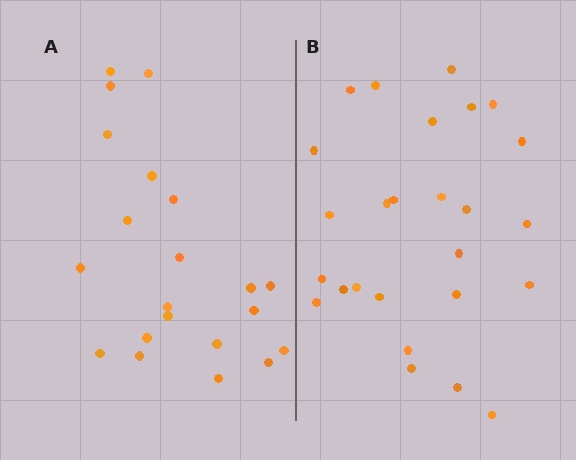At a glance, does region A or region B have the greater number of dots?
Region B (the right region) has more dots.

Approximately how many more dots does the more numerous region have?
Region B has about 5 more dots than region A.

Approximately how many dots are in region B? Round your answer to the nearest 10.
About 30 dots. (The exact count is 26, which rounds to 30.)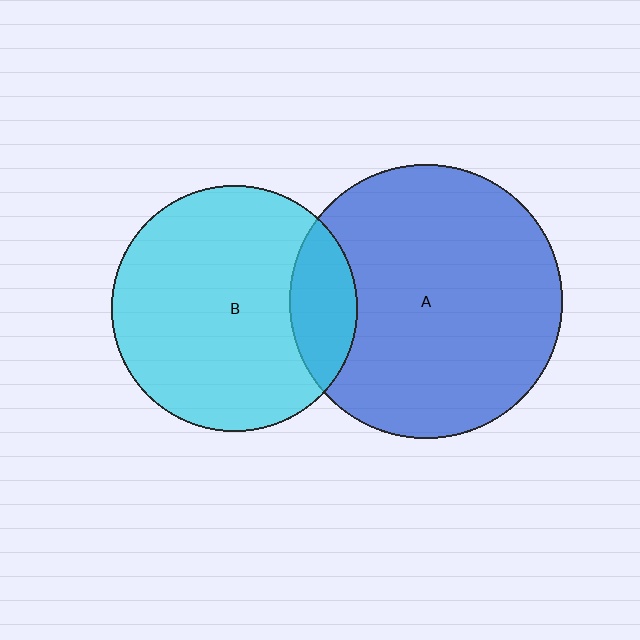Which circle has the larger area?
Circle A (blue).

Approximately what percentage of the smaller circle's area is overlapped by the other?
Approximately 15%.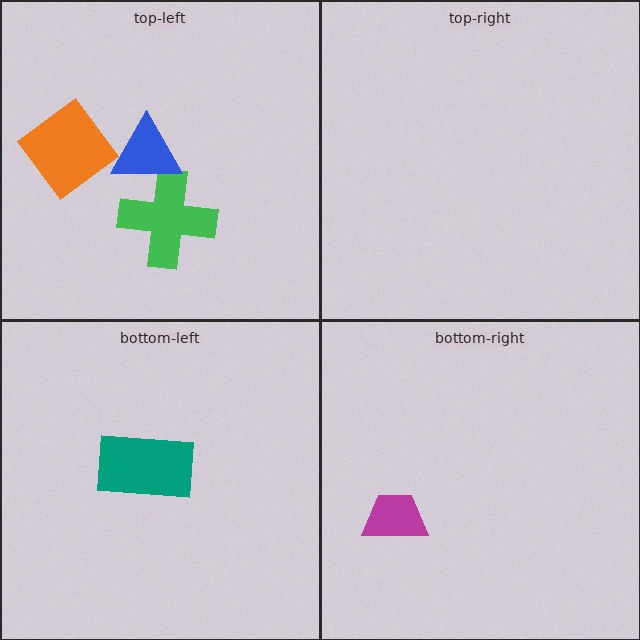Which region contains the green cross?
The top-left region.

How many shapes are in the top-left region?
3.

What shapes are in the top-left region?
The green cross, the blue triangle, the orange diamond.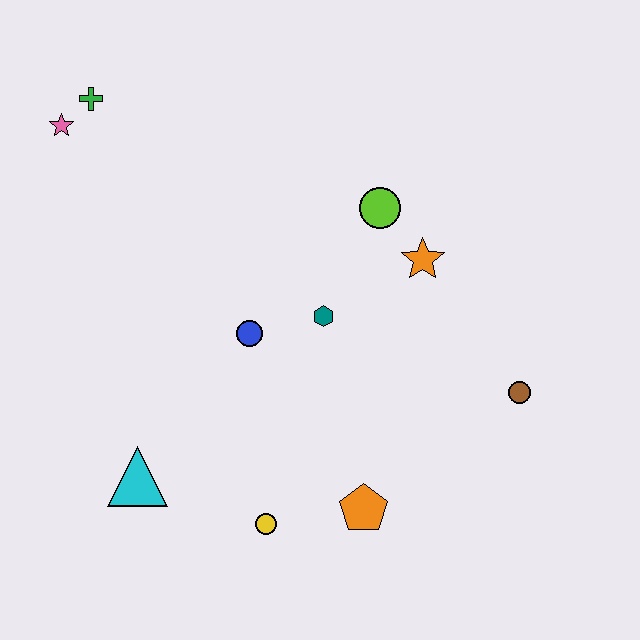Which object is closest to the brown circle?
The orange star is closest to the brown circle.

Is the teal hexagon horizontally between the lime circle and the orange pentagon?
No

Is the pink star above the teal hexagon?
Yes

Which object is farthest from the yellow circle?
The green cross is farthest from the yellow circle.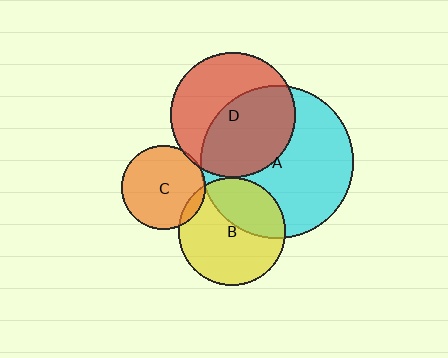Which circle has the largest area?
Circle A (cyan).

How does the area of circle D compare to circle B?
Approximately 1.4 times.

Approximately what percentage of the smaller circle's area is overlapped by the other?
Approximately 10%.